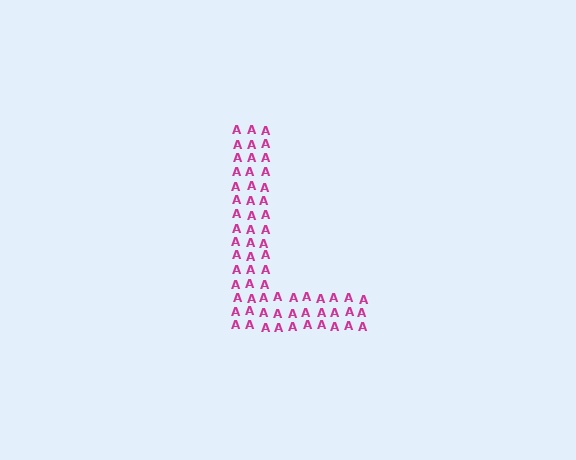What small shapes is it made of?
It is made of small letter A's.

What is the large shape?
The large shape is the letter L.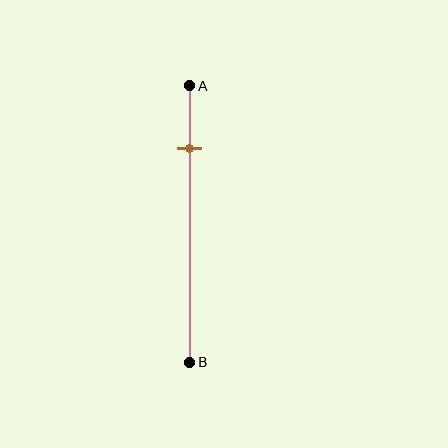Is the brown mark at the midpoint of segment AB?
No, the mark is at about 25% from A, not at the 50% midpoint.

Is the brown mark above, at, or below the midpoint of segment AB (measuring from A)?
The brown mark is above the midpoint of segment AB.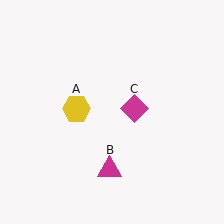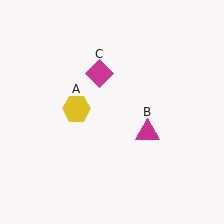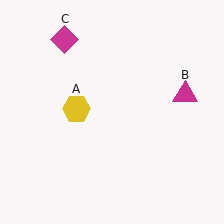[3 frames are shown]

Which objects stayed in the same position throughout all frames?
Yellow hexagon (object A) remained stationary.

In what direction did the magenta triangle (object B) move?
The magenta triangle (object B) moved up and to the right.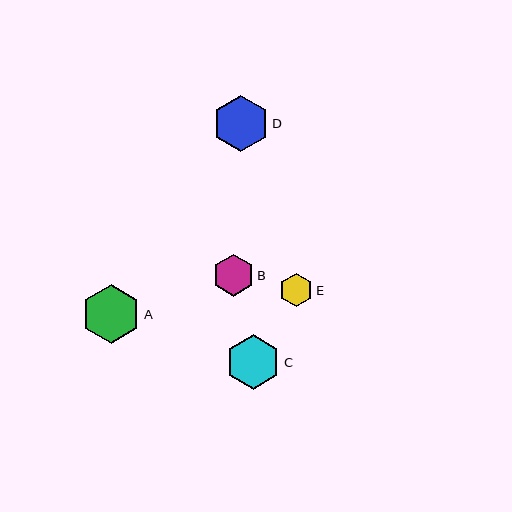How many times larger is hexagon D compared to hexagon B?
Hexagon D is approximately 1.3 times the size of hexagon B.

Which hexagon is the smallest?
Hexagon E is the smallest with a size of approximately 33 pixels.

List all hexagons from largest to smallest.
From largest to smallest: A, D, C, B, E.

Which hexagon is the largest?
Hexagon A is the largest with a size of approximately 60 pixels.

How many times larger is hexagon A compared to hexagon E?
Hexagon A is approximately 1.8 times the size of hexagon E.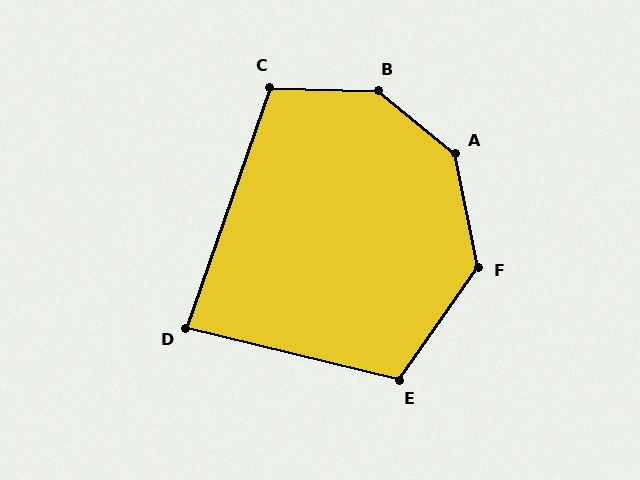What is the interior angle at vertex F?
Approximately 133 degrees (obtuse).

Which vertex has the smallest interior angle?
D, at approximately 84 degrees.